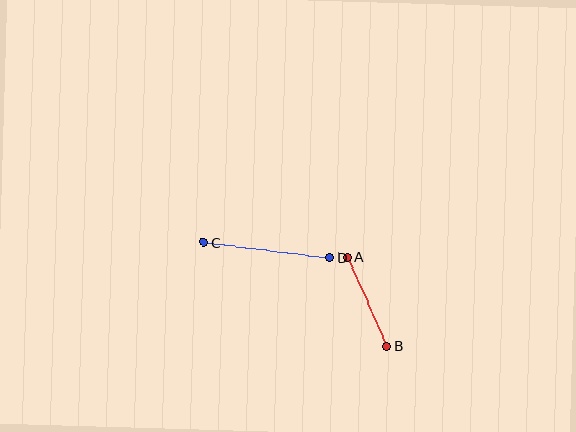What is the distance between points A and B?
The distance is approximately 98 pixels.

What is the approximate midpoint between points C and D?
The midpoint is at approximately (267, 250) pixels.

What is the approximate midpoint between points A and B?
The midpoint is at approximately (367, 302) pixels.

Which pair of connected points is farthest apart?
Points C and D are farthest apart.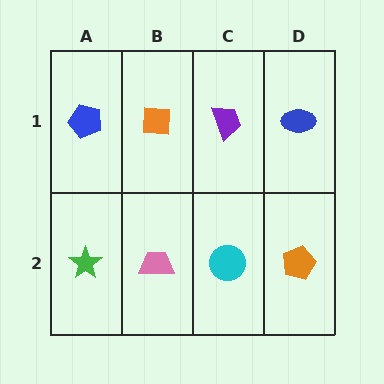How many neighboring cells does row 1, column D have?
2.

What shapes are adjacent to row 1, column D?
An orange pentagon (row 2, column D), a purple trapezoid (row 1, column C).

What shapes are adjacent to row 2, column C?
A purple trapezoid (row 1, column C), a pink trapezoid (row 2, column B), an orange pentagon (row 2, column D).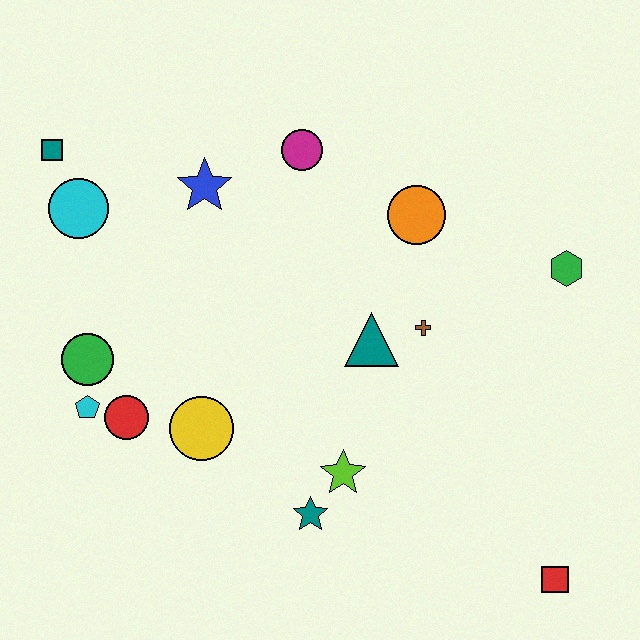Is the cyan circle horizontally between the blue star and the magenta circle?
No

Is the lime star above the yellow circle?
No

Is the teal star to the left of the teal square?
No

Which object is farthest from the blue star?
The red square is farthest from the blue star.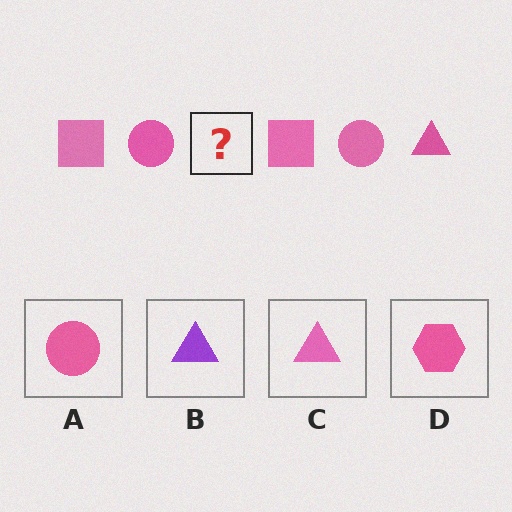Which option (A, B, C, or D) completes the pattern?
C.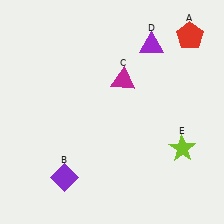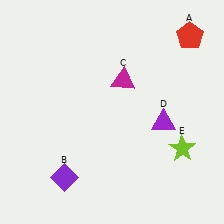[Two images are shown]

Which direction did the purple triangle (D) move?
The purple triangle (D) moved down.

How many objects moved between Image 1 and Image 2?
1 object moved between the two images.